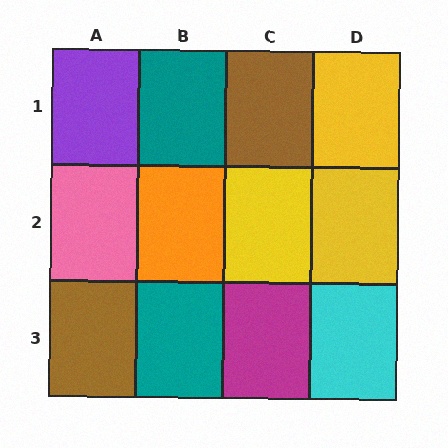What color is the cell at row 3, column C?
Magenta.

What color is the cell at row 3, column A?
Brown.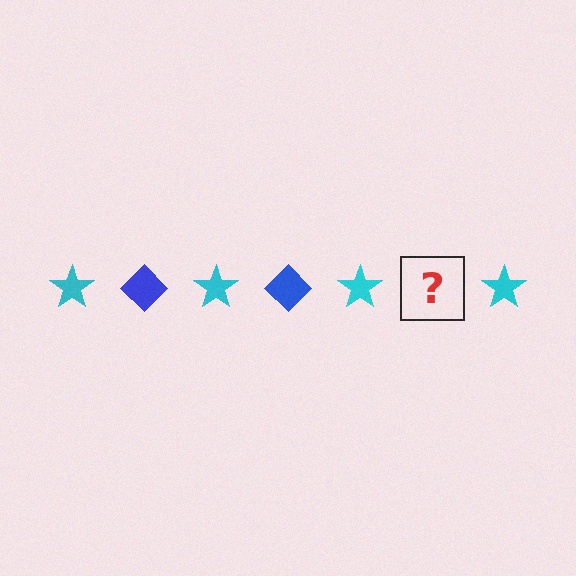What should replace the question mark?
The question mark should be replaced with a blue diamond.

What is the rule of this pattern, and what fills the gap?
The rule is that the pattern alternates between cyan star and blue diamond. The gap should be filled with a blue diamond.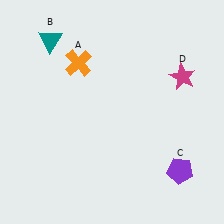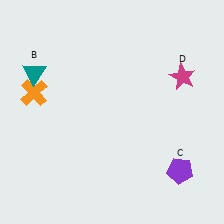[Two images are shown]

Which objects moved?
The objects that moved are: the orange cross (A), the teal triangle (B).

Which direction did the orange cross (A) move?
The orange cross (A) moved left.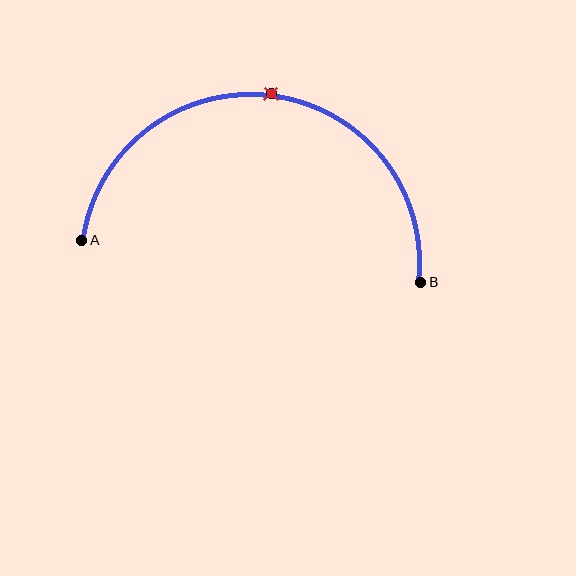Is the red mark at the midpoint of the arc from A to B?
Yes. The red mark lies on the arc at equal arc-length from both A and B — it is the arc midpoint.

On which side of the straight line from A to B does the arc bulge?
The arc bulges above the straight line connecting A and B.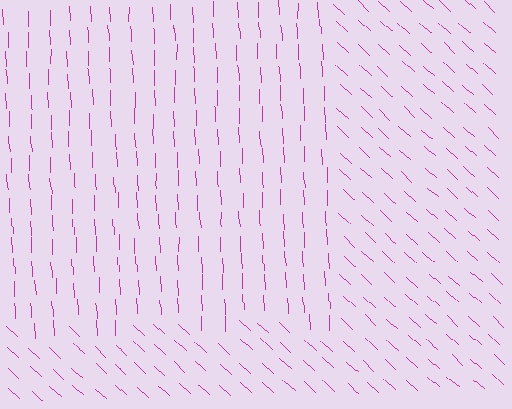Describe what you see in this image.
The image is filled with small magenta line segments. A rectangle region in the image has lines oriented differently from the surrounding lines, creating a visible texture boundary.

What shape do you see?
I see a rectangle.